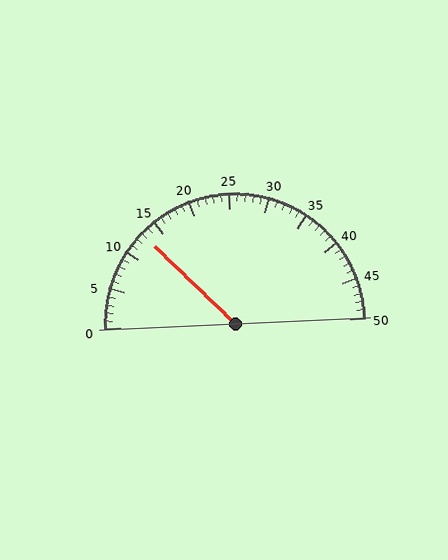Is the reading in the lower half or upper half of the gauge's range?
The reading is in the lower half of the range (0 to 50).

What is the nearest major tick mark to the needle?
The nearest major tick mark is 15.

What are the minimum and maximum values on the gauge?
The gauge ranges from 0 to 50.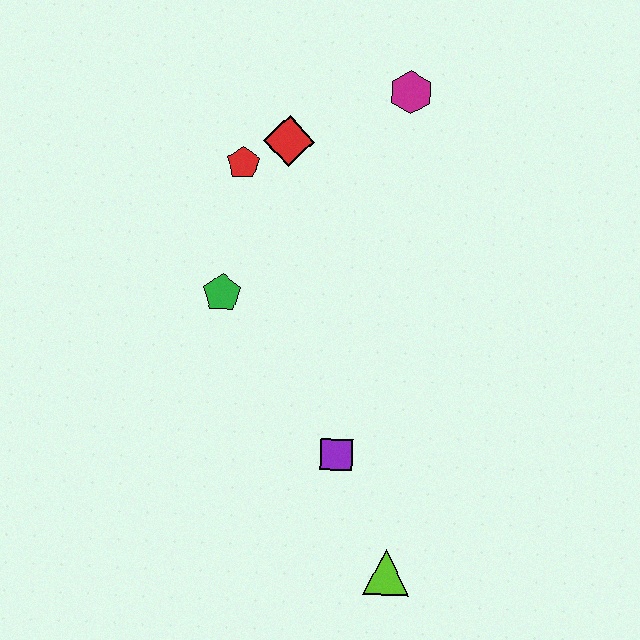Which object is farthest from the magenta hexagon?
The lime triangle is farthest from the magenta hexagon.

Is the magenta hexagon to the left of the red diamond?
No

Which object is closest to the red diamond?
The red pentagon is closest to the red diamond.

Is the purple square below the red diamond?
Yes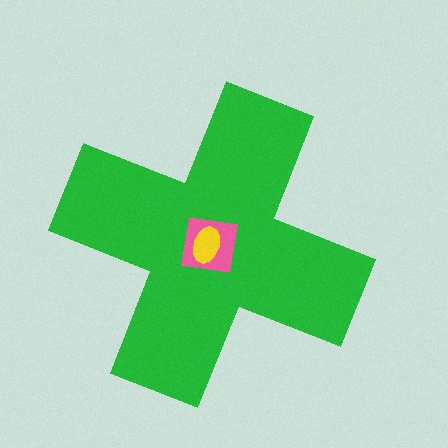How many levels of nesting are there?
3.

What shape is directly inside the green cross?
The pink square.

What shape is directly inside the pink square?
The yellow ellipse.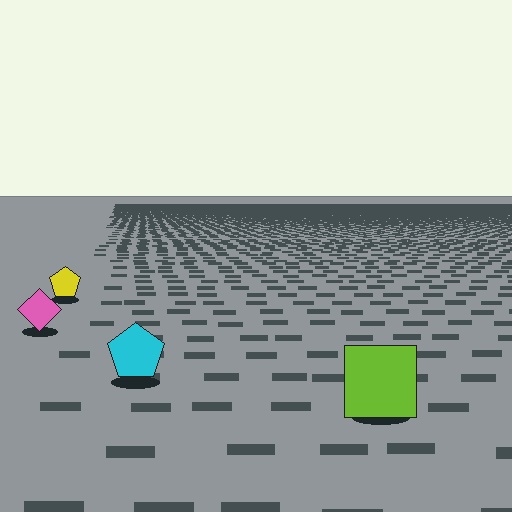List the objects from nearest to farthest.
From nearest to farthest: the lime square, the cyan pentagon, the pink diamond, the yellow pentagon.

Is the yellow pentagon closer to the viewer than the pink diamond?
No. The pink diamond is closer — you can tell from the texture gradient: the ground texture is coarser near it.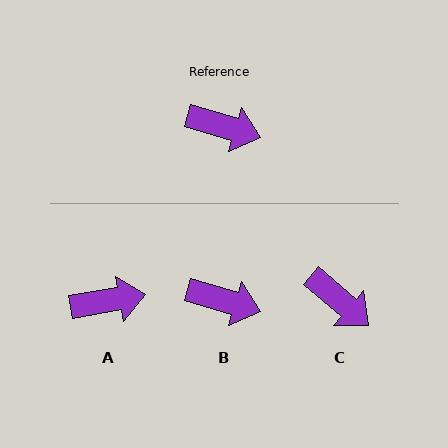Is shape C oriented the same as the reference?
No, it is off by about 25 degrees.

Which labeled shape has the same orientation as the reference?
B.